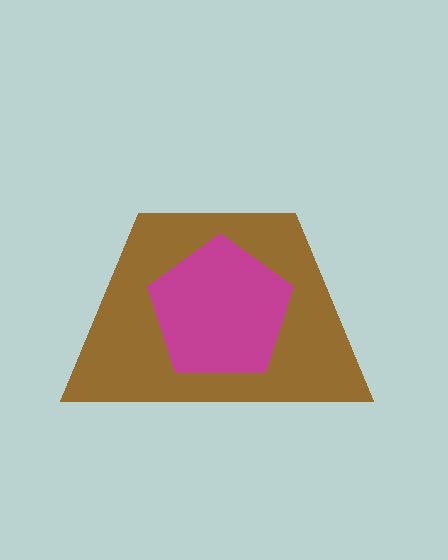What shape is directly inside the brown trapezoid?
The magenta pentagon.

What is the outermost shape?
The brown trapezoid.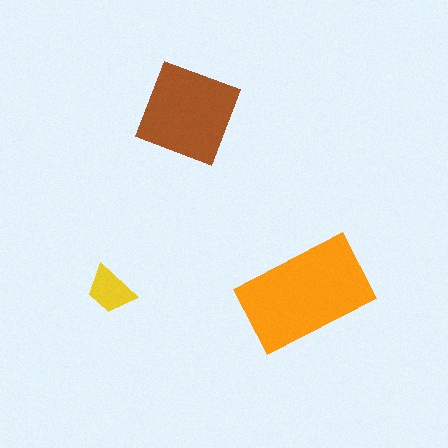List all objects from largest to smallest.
The orange rectangle, the brown square, the yellow trapezoid.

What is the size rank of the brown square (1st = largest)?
2nd.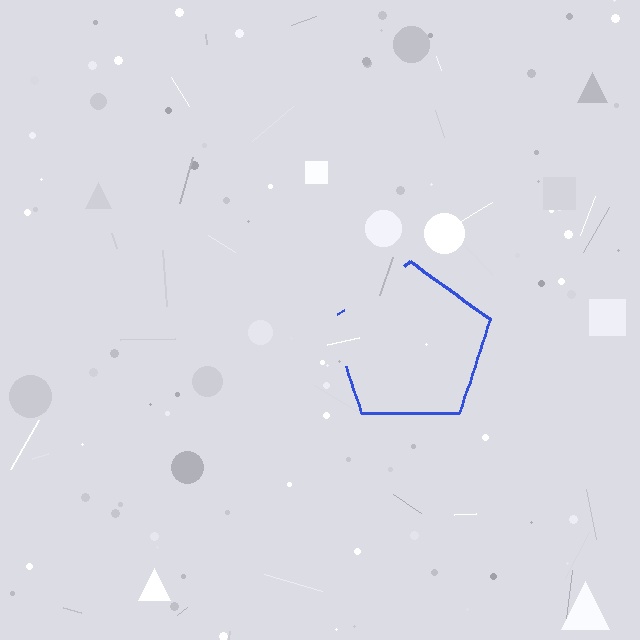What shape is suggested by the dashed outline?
The dashed outline suggests a pentagon.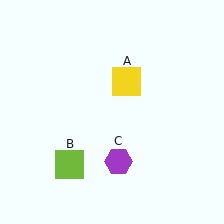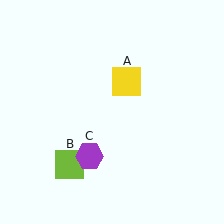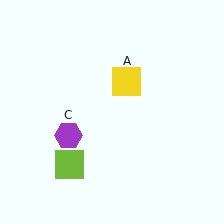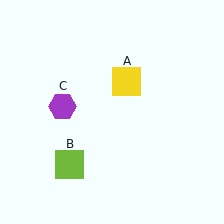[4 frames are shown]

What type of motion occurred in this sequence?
The purple hexagon (object C) rotated clockwise around the center of the scene.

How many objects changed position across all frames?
1 object changed position: purple hexagon (object C).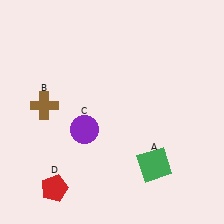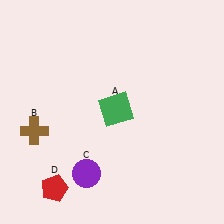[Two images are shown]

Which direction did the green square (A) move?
The green square (A) moved up.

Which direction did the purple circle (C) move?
The purple circle (C) moved down.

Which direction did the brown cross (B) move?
The brown cross (B) moved down.